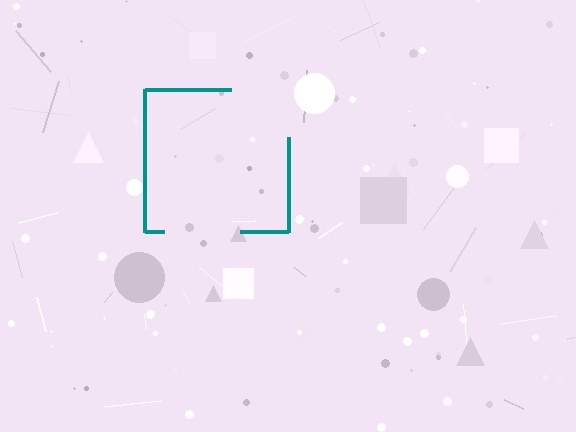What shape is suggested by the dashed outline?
The dashed outline suggests a square.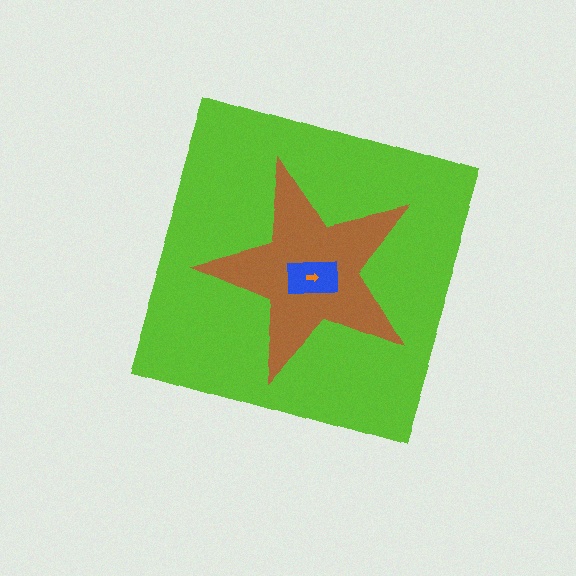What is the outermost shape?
The lime diamond.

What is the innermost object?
The orange arrow.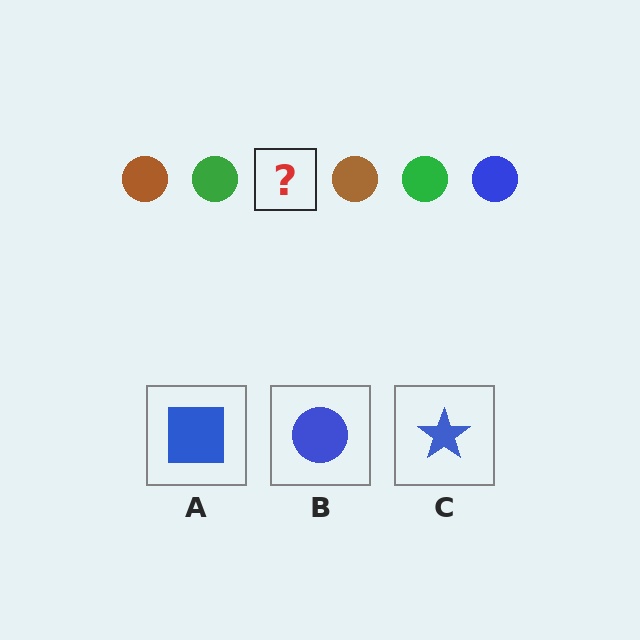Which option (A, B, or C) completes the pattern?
B.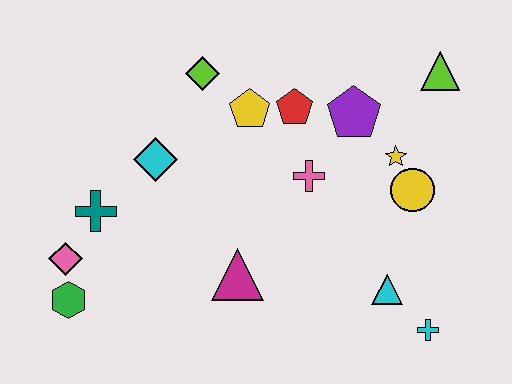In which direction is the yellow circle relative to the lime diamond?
The yellow circle is to the right of the lime diamond.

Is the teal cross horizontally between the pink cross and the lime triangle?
No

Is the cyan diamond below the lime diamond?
Yes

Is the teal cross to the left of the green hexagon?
No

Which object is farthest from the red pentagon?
The green hexagon is farthest from the red pentagon.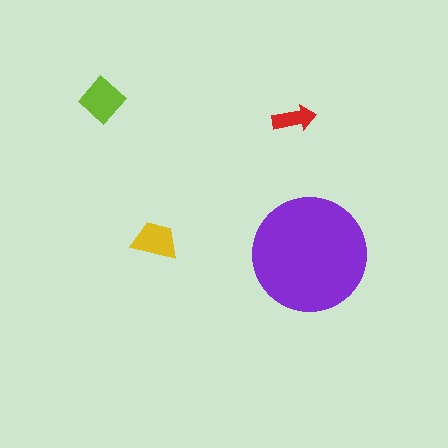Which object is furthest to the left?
The lime diamond is leftmost.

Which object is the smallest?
The red arrow.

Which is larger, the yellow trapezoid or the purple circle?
The purple circle.